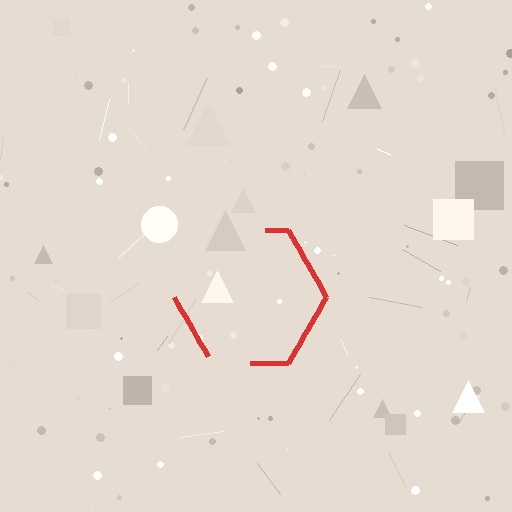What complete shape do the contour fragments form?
The contour fragments form a hexagon.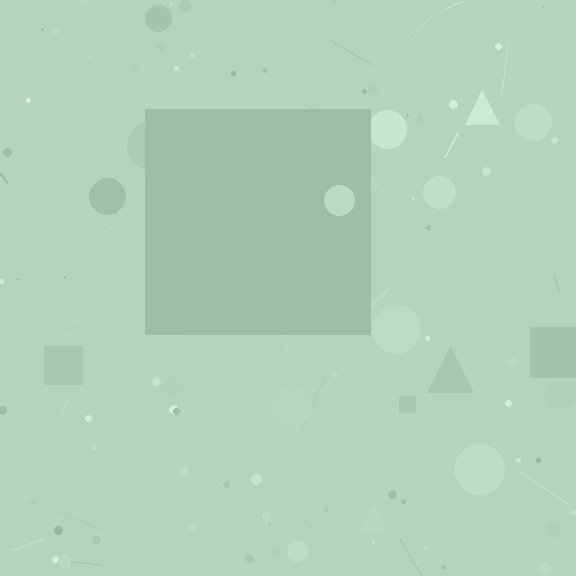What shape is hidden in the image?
A square is hidden in the image.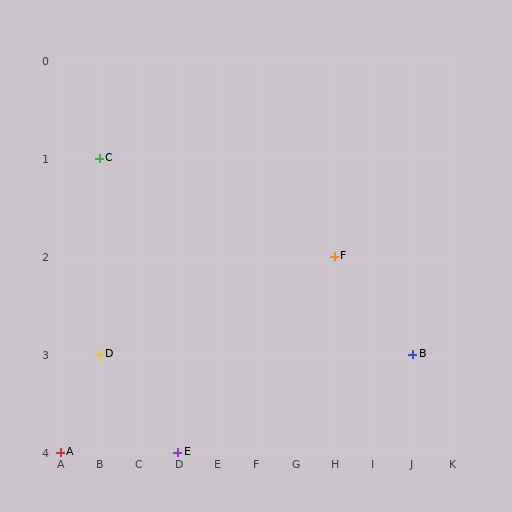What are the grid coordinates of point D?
Point D is at grid coordinates (B, 3).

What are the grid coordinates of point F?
Point F is at grid coordinates (H, 2).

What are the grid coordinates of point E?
Point E is at grid coordinates (D, 4).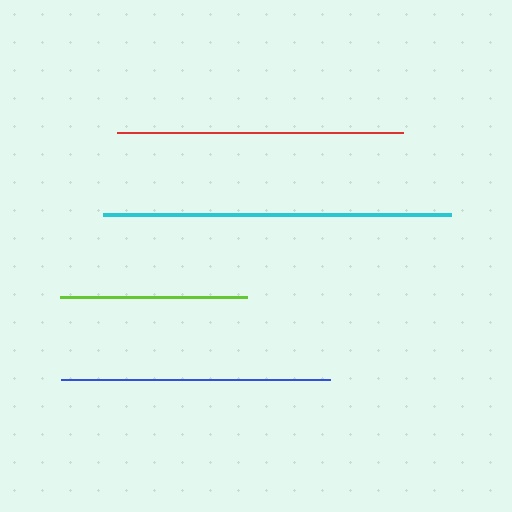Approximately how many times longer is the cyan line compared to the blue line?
The cyan line is approximately 1.3 times the length of the blue line.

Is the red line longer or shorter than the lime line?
The red line is longer than the lime line.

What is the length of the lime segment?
The lime segment is approximately 187 pixels long.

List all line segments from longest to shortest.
From longest to shortest: cyan, red, blue, lime.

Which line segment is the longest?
The cyan line is the longest at approximately 347 pixels.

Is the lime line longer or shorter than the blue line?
The blue line is longer than the lime line.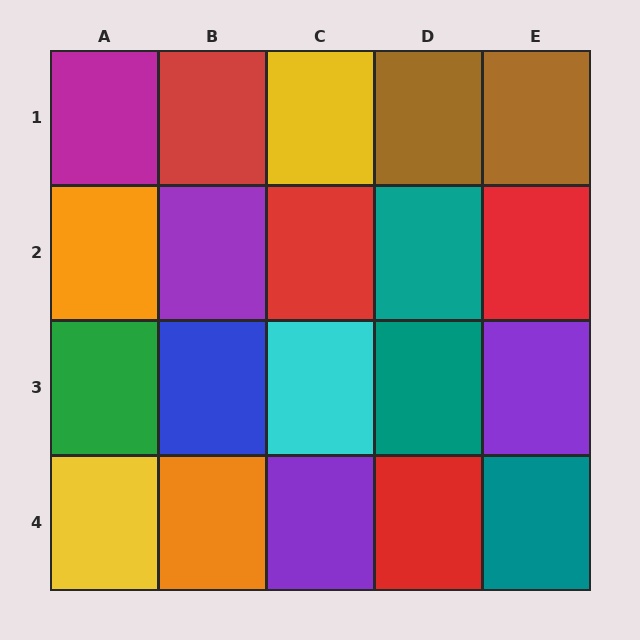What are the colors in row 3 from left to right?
Green, blue, cyan, teal, purple.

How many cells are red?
4 cells are red.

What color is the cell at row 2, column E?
Red.